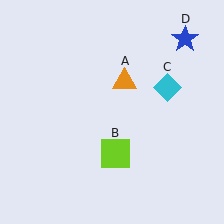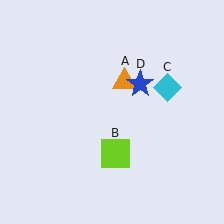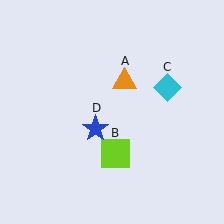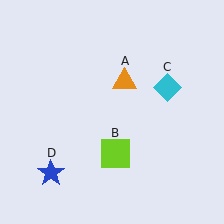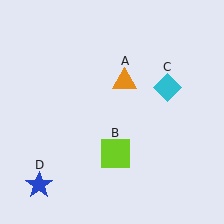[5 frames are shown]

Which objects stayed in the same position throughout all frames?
Orange triangle (object A) and lime square (object B) and cyan diamond (object C) remained stationary.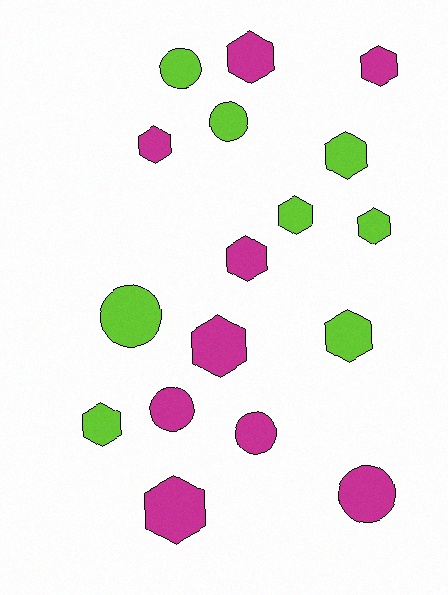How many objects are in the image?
There are 17 objects.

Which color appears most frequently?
Magenta, with 9 objects.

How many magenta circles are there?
There are 3 magenta circles.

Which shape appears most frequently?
Hexagon, with 11 objects.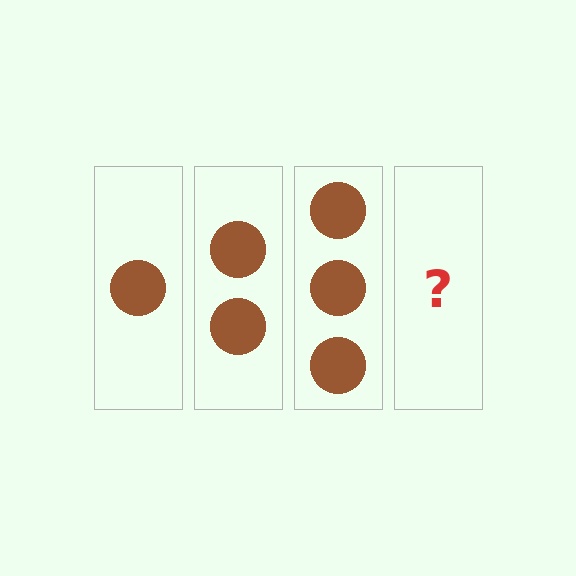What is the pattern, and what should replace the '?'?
The pattern is that each step adds one more circle. The '?' should be 4 circles.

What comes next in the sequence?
The next element should be 4 circles.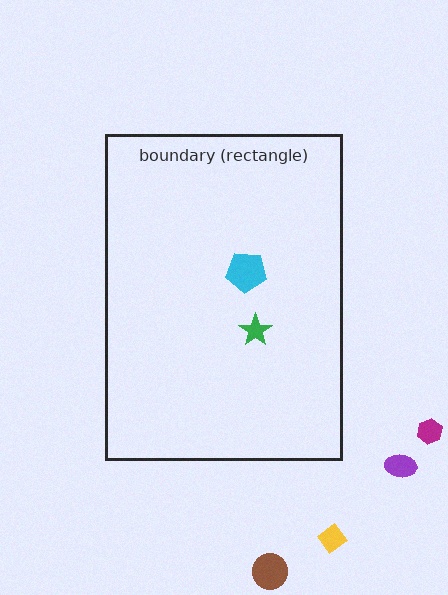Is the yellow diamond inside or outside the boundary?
Outside.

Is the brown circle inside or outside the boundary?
Outside.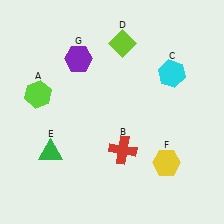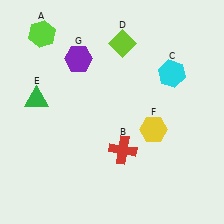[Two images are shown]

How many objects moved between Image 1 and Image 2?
3 objects moved between the two images.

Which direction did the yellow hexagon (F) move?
The yellow hexagon (F) moved up.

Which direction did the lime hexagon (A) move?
The lime hexagon (A) moved up.